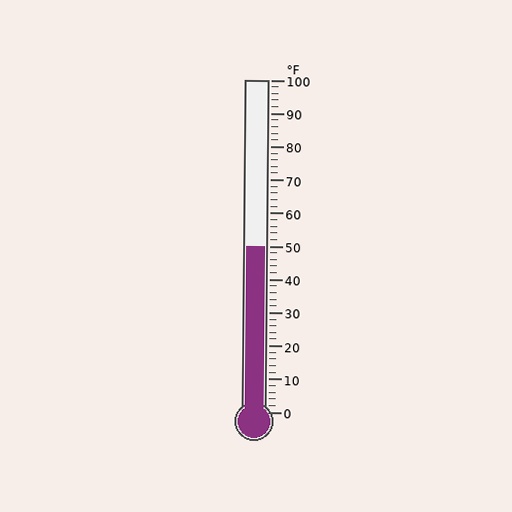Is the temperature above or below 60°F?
The temperature is below 60°F.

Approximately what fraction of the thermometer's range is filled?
The thermometer is filled to approximately 50% of its range.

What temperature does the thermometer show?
The thermometer shows approximately 50°F.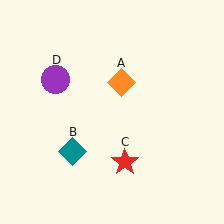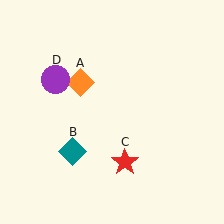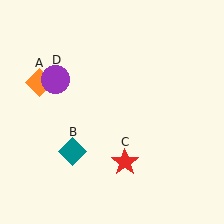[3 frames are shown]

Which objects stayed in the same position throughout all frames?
Teal diamond (object B) and red star (object C) and purple circle (object D) remained stationary.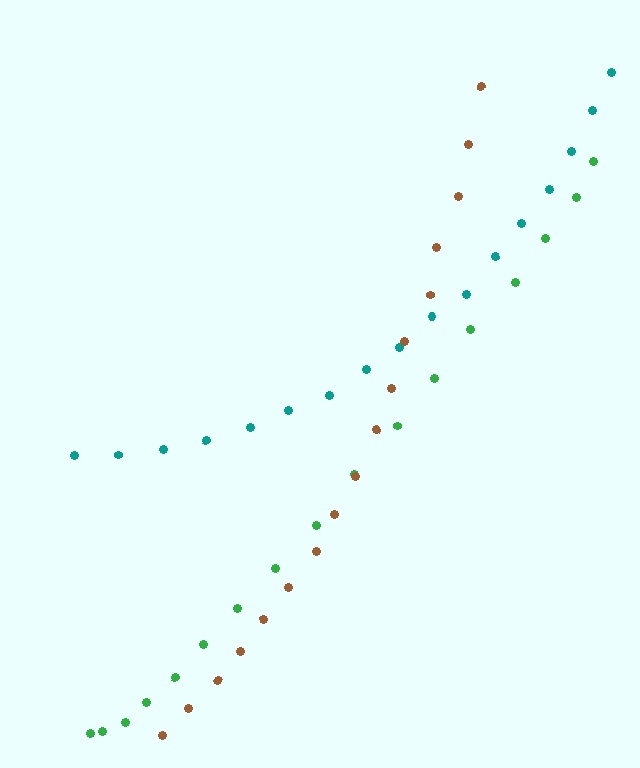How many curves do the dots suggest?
There are 3 distinct paths.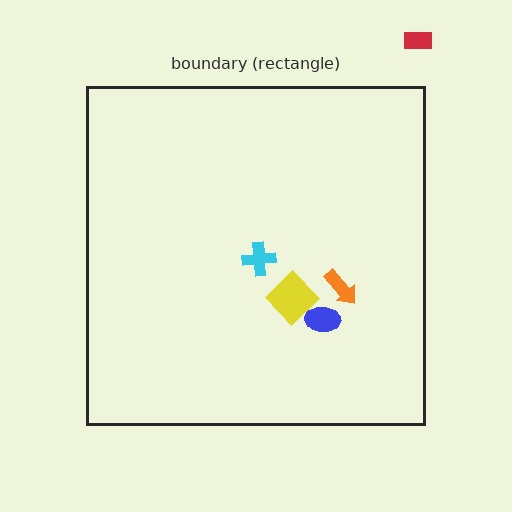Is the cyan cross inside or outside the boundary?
Inside.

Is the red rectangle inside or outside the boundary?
Outside.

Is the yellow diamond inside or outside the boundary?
Inside.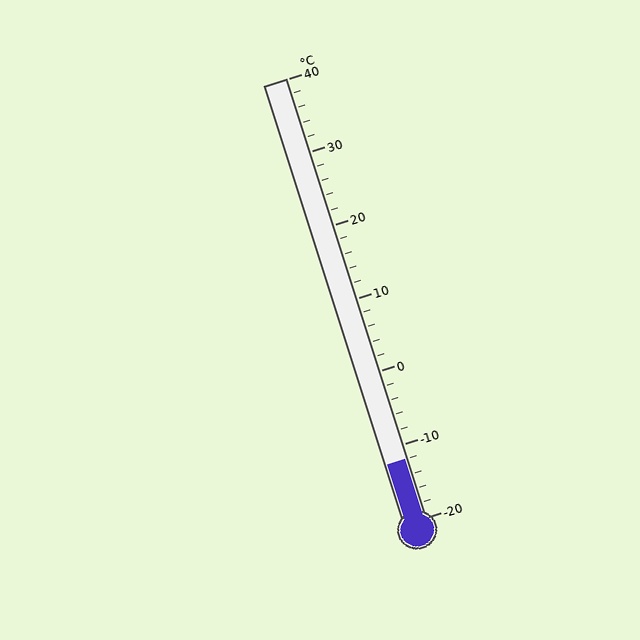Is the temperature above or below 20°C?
The temperature is below 20°C.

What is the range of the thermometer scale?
The thermometer scale ranges from -20°C to 40°C.